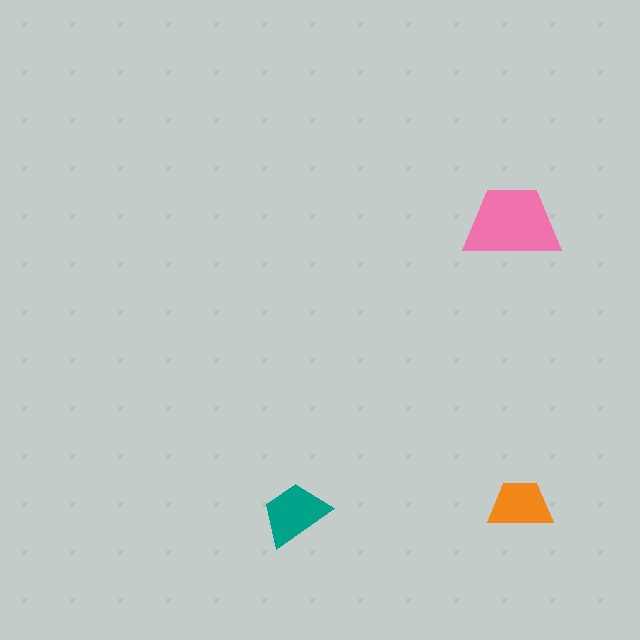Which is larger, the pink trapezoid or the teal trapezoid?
The pink one.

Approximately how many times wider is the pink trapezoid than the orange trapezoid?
About 1.5 times wider.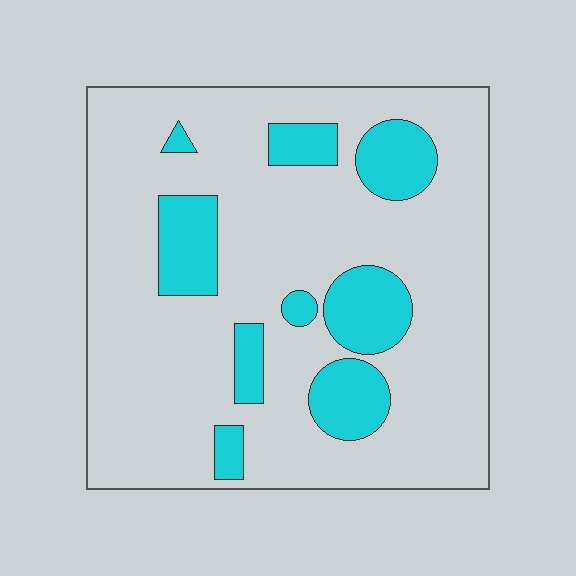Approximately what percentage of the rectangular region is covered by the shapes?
Approximately 20%.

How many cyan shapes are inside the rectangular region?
9.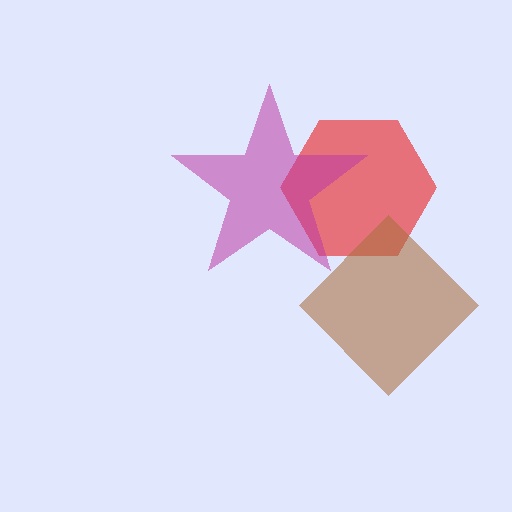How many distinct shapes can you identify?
There are 3 distinct shapes: a red hexagon, a magenta star, a brown diamond.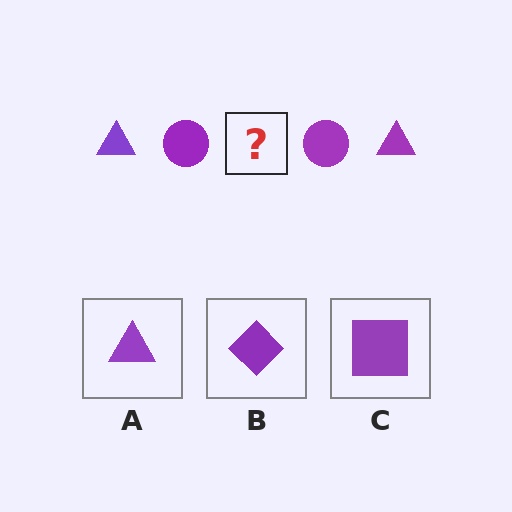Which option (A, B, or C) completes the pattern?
A.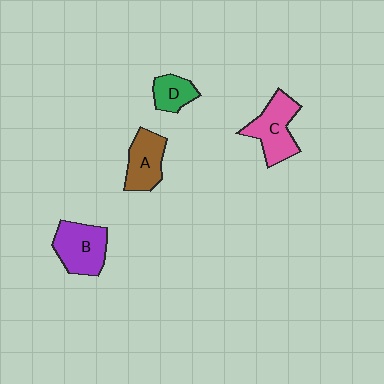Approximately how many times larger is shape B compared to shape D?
Approximately 1.8 times.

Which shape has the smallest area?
Shape D (green).